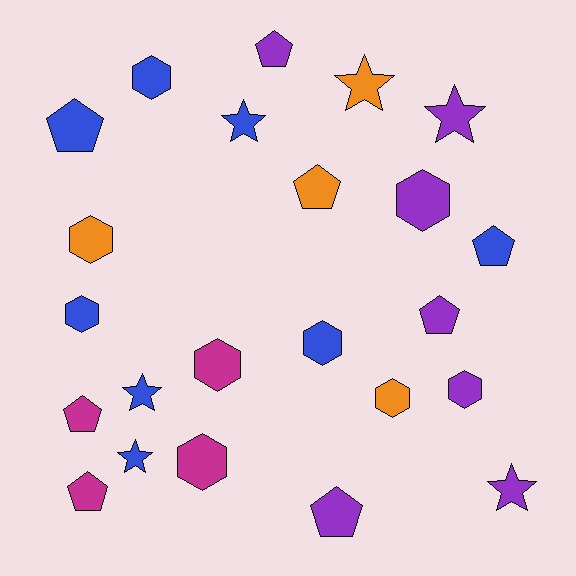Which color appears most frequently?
Blue, with 8 objects.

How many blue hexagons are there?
There are 3 blue hexagons.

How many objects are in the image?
There are 23 objects.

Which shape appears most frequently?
Hexagon, with 9 objects.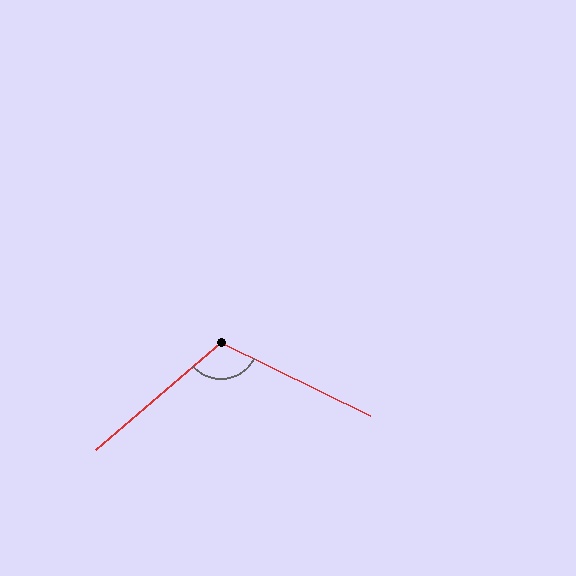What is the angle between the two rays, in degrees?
Approximately 113 degrees.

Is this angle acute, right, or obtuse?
It is obtuse.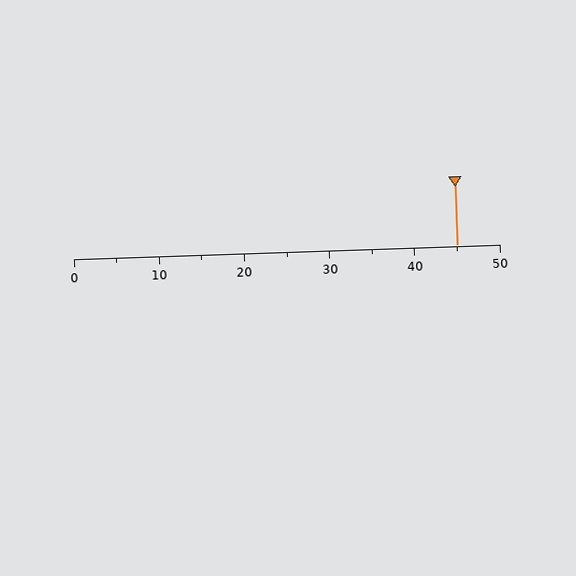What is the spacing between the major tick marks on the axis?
The major ticks are spaced 10 apart.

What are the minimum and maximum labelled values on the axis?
The axis runs from 0 to 50.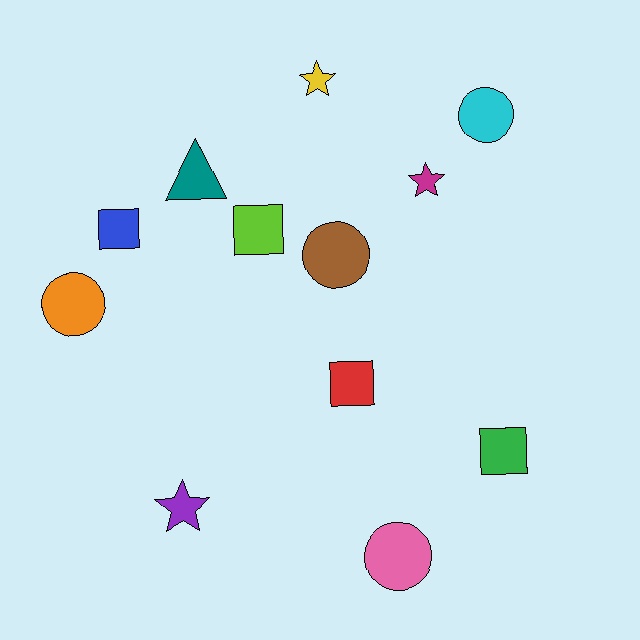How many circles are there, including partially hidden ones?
There are 4 circles.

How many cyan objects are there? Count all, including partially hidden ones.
There is 1 cyan object.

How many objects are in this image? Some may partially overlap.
There are 12 objects.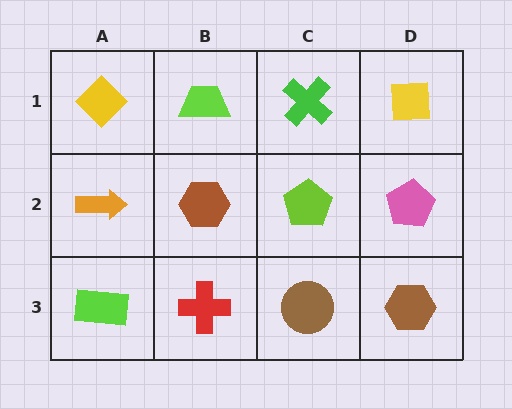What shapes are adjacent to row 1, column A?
An orange arrow (row 2, column A), a lime trapezoid (row 1, column B).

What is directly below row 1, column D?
A pink pentagon.